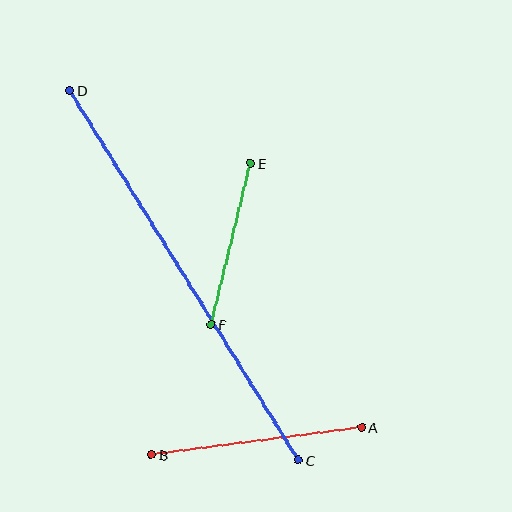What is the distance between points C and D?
The distance is approximately 434 pixels.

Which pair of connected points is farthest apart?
Points C and D are farthest apart.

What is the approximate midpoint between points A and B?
The midpoint is at approximately (257, 441) pixels.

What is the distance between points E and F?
The distance is approximately 166 pixels.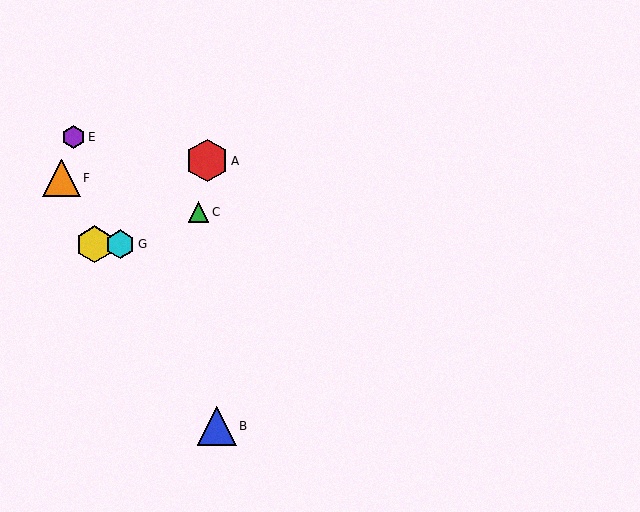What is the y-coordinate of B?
Object B is at y≈426.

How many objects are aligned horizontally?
2 objects (D, G) are aligned horizontally.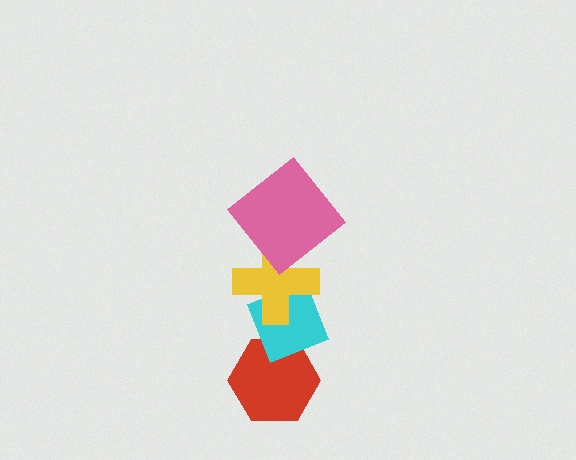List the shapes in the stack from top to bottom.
From top to bottom: the pink diamond, the yellow cross, the cyan diamond, the red hexagon.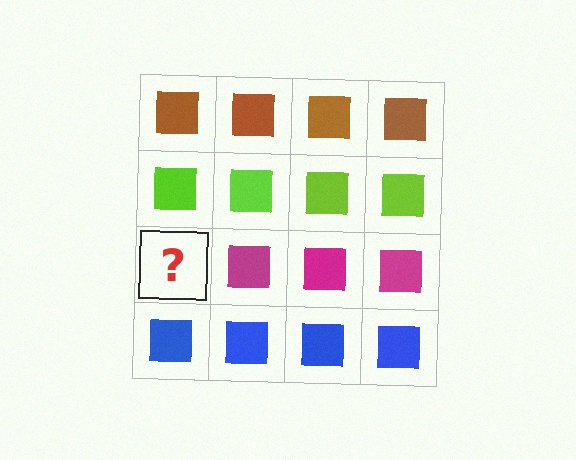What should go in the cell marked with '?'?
The missing cell should contain a magenta square.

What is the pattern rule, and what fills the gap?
The rule is that each row has a consistent color. The gap should be filled with a magenta square.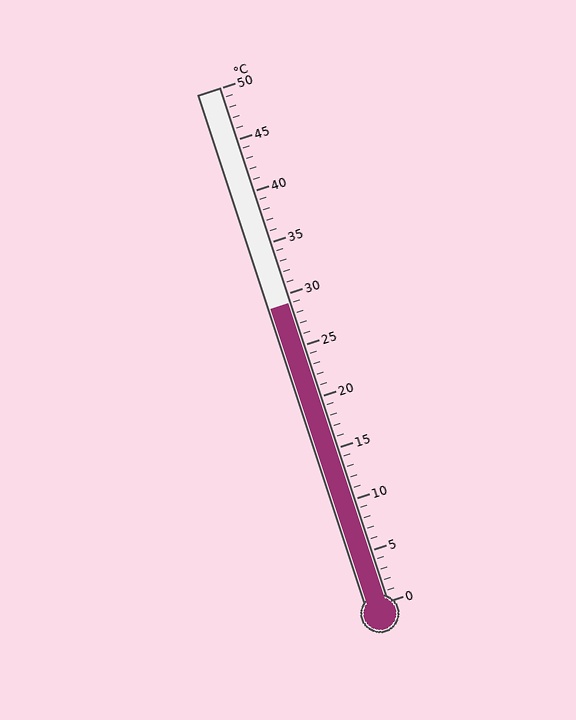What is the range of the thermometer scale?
The thermometer scale ranges from 0°C to 50°C.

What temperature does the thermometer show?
The thermometer shows approximately 29°C.